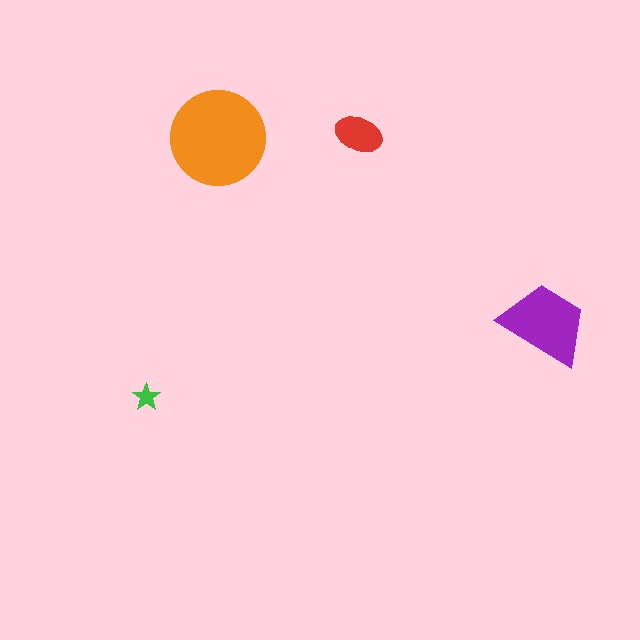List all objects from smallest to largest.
The green star, the red ellipse, the purple trapezoid, the orange circle.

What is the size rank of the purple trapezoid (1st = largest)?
2nd.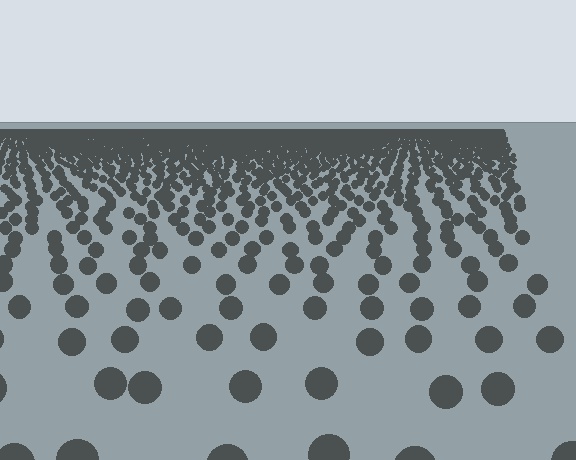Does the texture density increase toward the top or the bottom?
Density increases toward the top.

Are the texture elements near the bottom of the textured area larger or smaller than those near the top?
Larger. Near the bottom, elements are closer to the viewer and appear at a bigger on-screen size.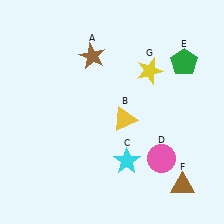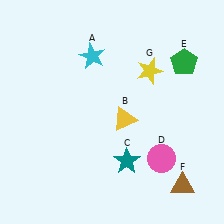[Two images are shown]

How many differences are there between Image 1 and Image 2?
There are 2 differences between the two images.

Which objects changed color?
A changed from brown to cyan. C changed from cyan to teal.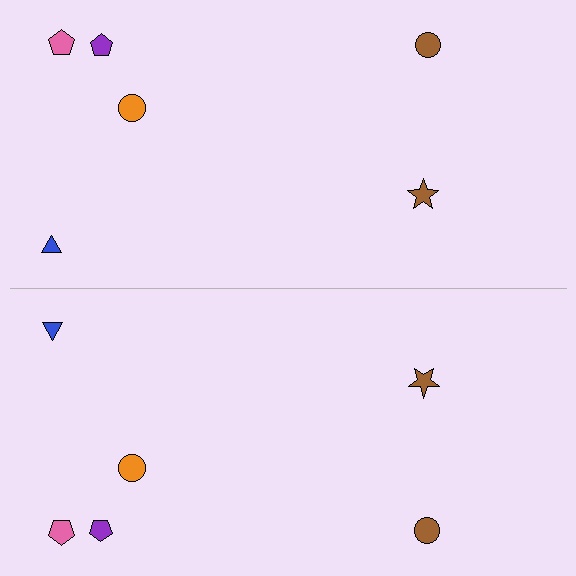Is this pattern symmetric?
Yes, this pattern has bilateral (reflection) symmetry.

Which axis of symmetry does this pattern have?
The pattern has a horizontal axis of symmetry running through the center of the image.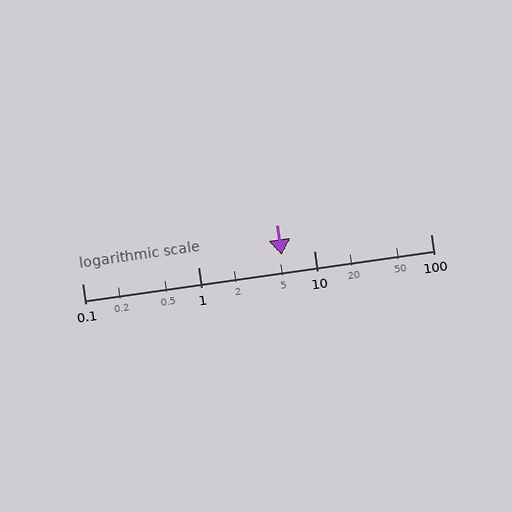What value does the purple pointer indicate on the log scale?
The pointer indicates approximately 5.2.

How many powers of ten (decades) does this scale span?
The scale spans 3 decades, from 0.1 to 100.